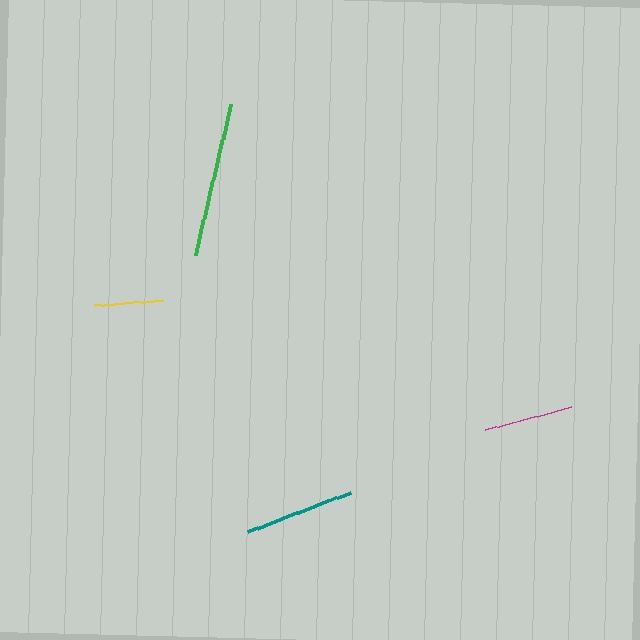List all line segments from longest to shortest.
From longest to shortest: green, teal, magenta, yellow.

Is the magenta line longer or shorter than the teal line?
The teal line is longer than the magenta line.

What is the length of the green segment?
The green segment is approximately 156 pixels long.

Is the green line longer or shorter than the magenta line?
The green line is longer than the magenta line.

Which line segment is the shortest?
The yellow line is the shortest at approximately 69 pixels.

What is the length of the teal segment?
The teal segment is approximately 110 pixels long.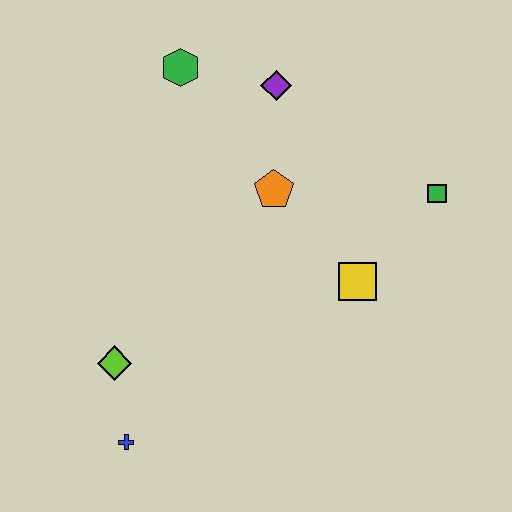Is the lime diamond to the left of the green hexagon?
Yes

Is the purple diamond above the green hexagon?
No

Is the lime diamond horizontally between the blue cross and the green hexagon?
No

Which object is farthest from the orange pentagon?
The blue cross is farthest from the orange pentagon.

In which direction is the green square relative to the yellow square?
The green square is above the yellow square.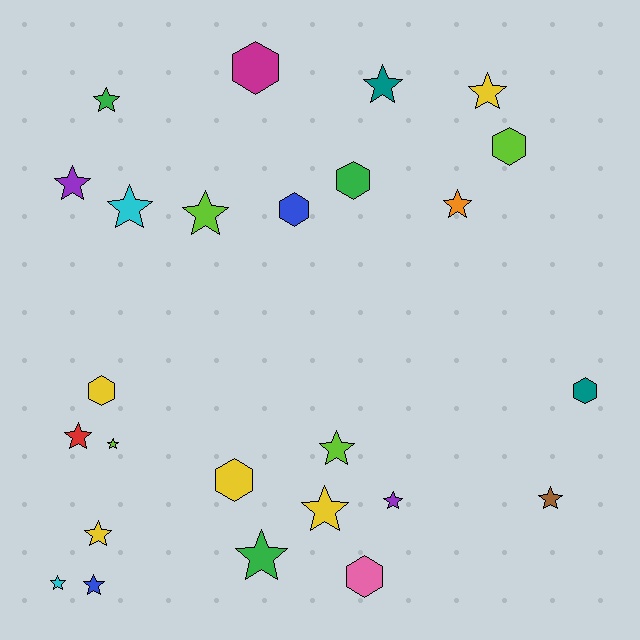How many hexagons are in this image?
There are 8 hexagons.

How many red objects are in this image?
There is 1 red object.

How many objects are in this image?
There are 25 objects.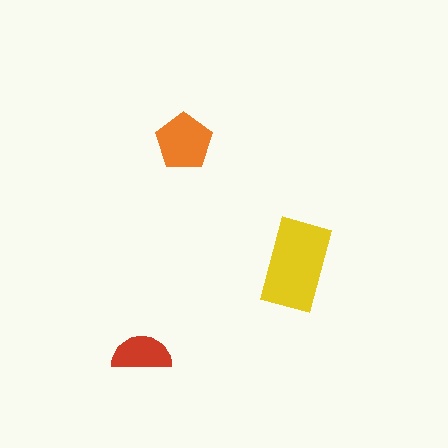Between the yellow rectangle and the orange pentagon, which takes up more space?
The yellow rectangle.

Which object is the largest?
The yellow rectangle.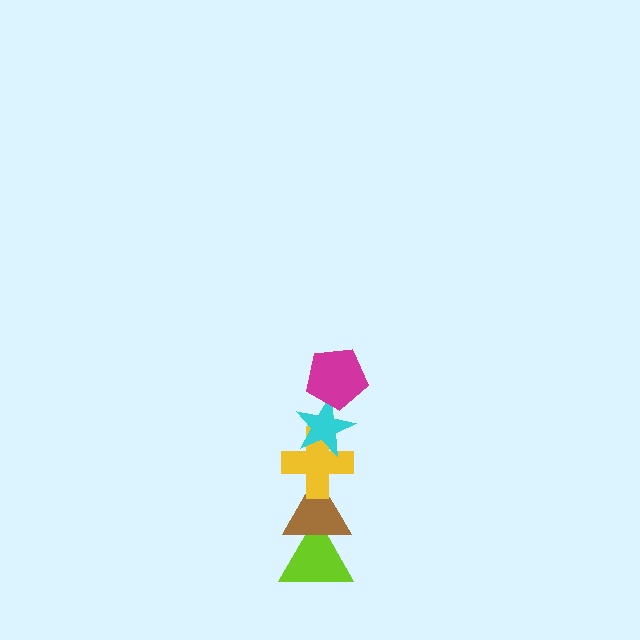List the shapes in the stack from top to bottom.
From top to bottom: the magenta pentagon, the cyan star, the yellow cross, the brown triangle, the lime triangle.